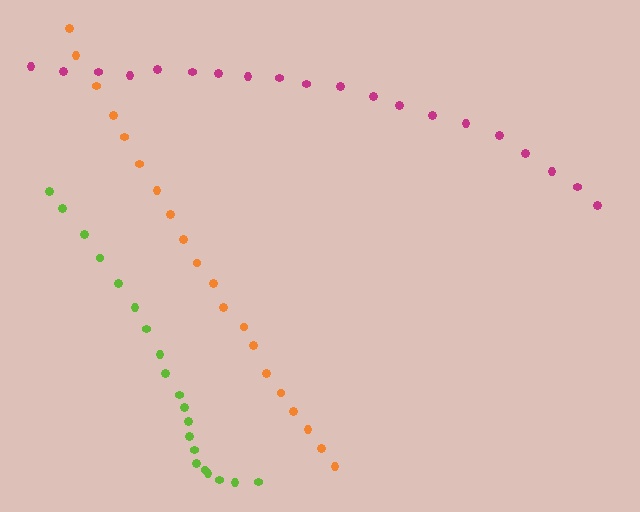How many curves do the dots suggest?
There are 3 distinct paths.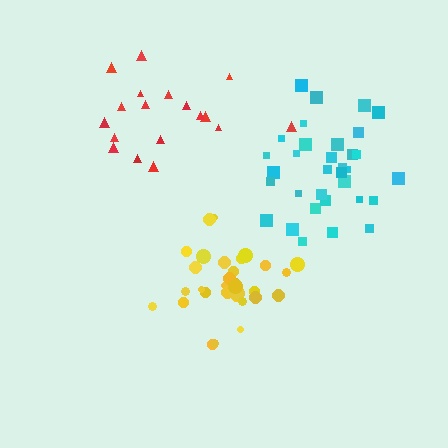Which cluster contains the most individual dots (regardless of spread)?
Cyan (33).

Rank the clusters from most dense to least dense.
yellow, cyan, red.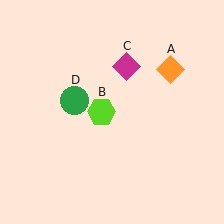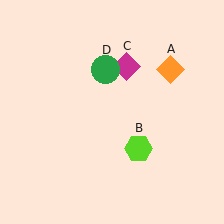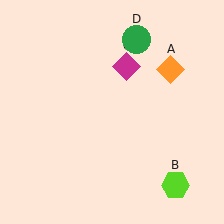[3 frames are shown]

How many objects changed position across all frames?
2 objects changed position: lime hexagon (object B), green circle (object D).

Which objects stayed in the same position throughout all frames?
Orange diamond (object A) and magenta diamond (object C) remained stationary.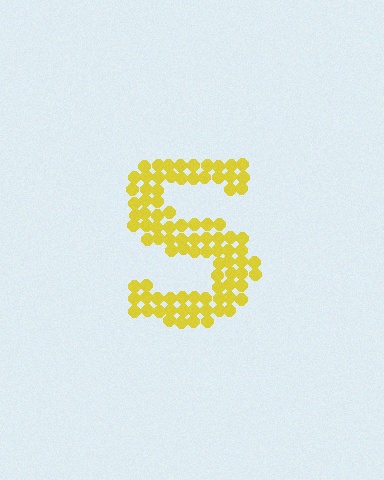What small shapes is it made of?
It is made of small circles.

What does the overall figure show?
The overall figure shows the letter S.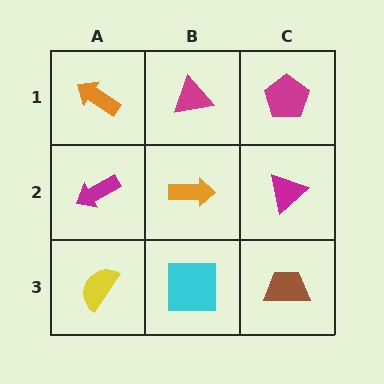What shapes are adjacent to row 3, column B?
An orange arrow (row 2, column B), a yellow semicircle (row 3, column A), a brown trapezoid (row 3, column C).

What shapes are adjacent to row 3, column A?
A magenta arrow (row 2, column A), a cyan square (row 3, column B).